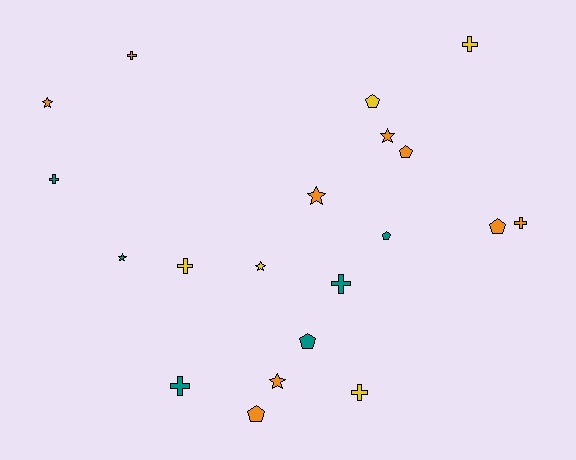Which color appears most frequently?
Orange, with 9 objects.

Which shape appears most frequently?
Cross, with 8 objects.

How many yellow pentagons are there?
There is 1 yellow pentagon.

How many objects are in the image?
There are 20 objects.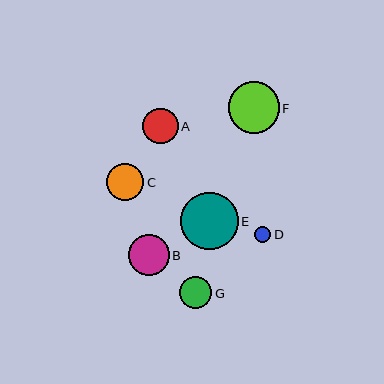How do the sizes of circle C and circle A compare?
Circle C and circle A are approximately the same size.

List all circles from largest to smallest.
From largest to smallest: E, F, B, C, A, G, D.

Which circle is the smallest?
Circle D is the smallest with a size of approximately 16 pixels.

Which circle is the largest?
Circle E is the largest with a size of approximately 58 pixels.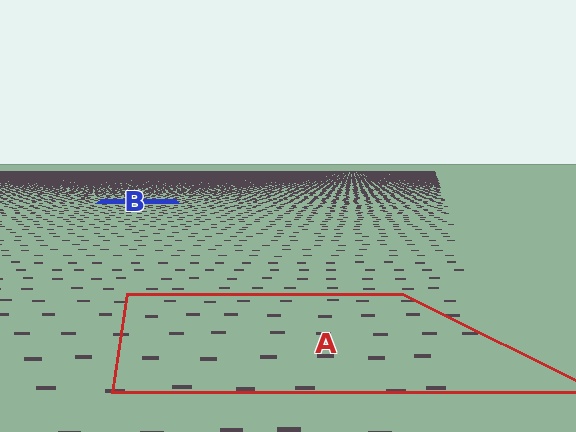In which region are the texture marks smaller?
The texture marks are smaller in region B, because it is farther away.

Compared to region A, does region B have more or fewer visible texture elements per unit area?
Region B has more texture elements per unit area — they are packed more densely because it is farther away.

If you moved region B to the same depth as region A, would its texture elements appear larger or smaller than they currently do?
They would appear larger. At a closer depth, the same texture elements are projected at a bigger on-screen size.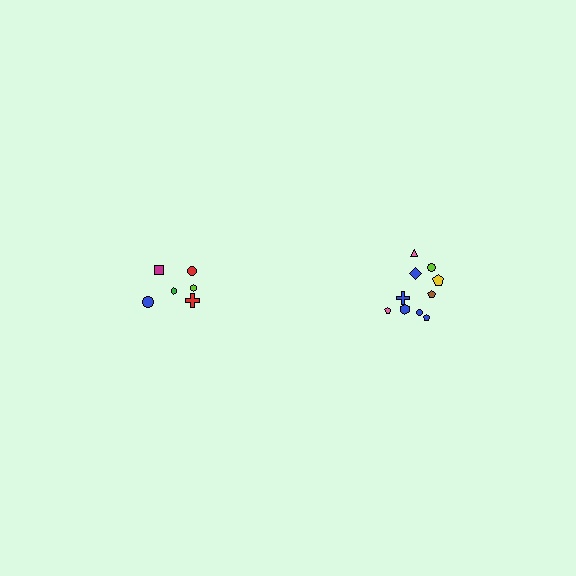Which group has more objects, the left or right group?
The right group.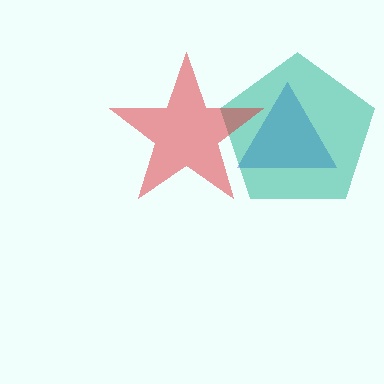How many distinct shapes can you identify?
There are 3 distinct shapes: a blue triangle, a teal pentagon, a red star.